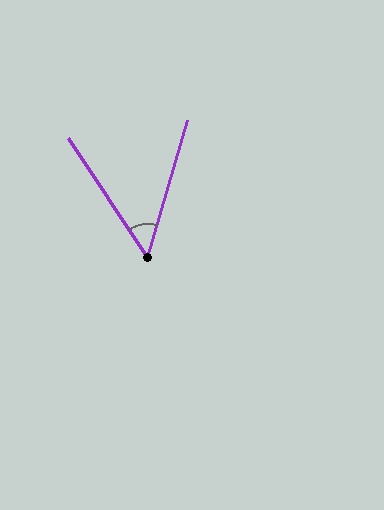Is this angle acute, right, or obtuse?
It is acute.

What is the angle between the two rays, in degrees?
Approximately 50 degrees.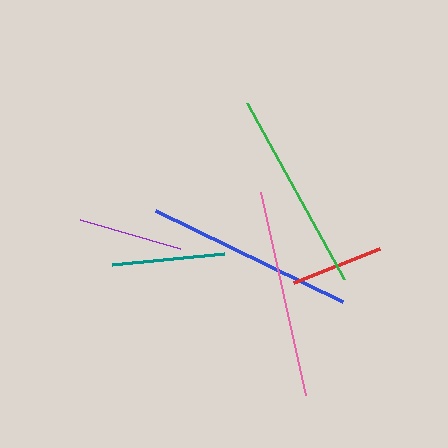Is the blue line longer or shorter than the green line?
The blue line is longer than the green line.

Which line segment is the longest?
The blue line is the longest at approximately 208 pixels.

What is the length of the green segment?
The green segment is approximately 201 pixels long.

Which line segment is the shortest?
The red line is the shortest at approximately 92 pixels.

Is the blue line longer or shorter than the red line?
The blue line is longer than the red line.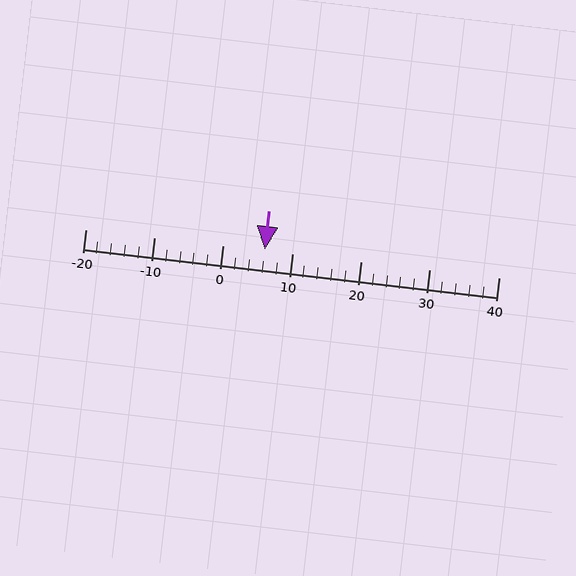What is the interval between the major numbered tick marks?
The major tick marks are spaced 10 units apart.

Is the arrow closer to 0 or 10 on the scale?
The arrow is closer to 10.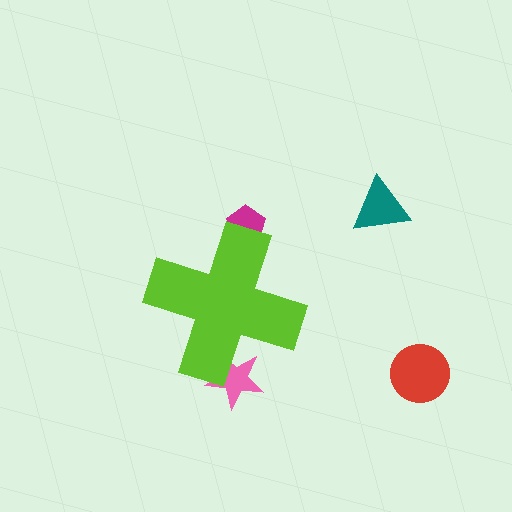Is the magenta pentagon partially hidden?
Yes, the magenta pentagon is partially hidden behind the lime cross.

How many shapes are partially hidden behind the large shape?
2 shapes are partially hidden.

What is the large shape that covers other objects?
A lime cross.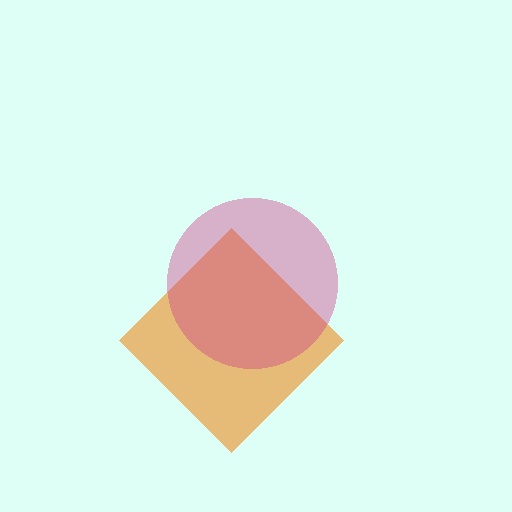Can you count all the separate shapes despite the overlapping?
Yes, there are 2 separate shapes.